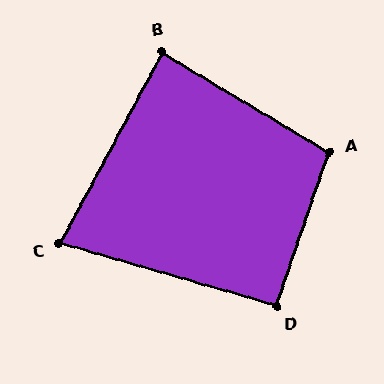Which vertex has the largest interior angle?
A, at approximately 102 degrees.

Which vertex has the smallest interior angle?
C, at approximately 78 degrees.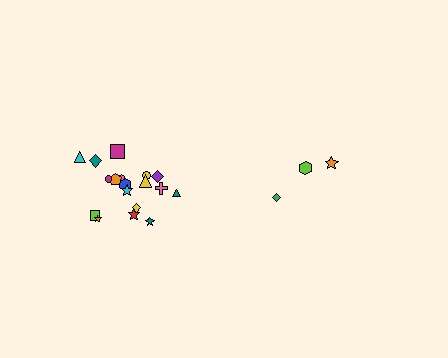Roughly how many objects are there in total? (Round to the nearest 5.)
Roughly 20 objects in total.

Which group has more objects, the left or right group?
The left group.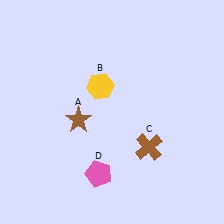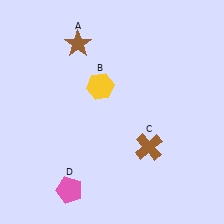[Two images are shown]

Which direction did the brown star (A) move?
The brown star (A) moved up.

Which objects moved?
The objects that moved are: the brown star (A), the pink pentagon (D).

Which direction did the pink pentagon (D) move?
The pink pentagon (D) moved left.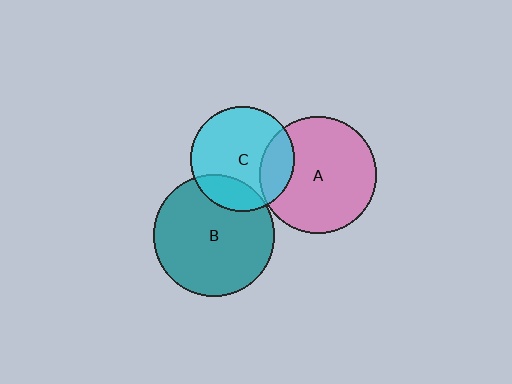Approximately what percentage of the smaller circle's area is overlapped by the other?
Approximately 20%.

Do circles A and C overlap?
Yes.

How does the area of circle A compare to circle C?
Approximately 1.3 times.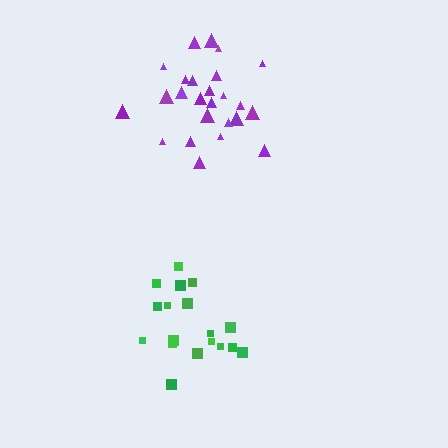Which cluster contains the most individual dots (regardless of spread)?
Purple (25).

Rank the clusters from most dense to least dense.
purple, green.